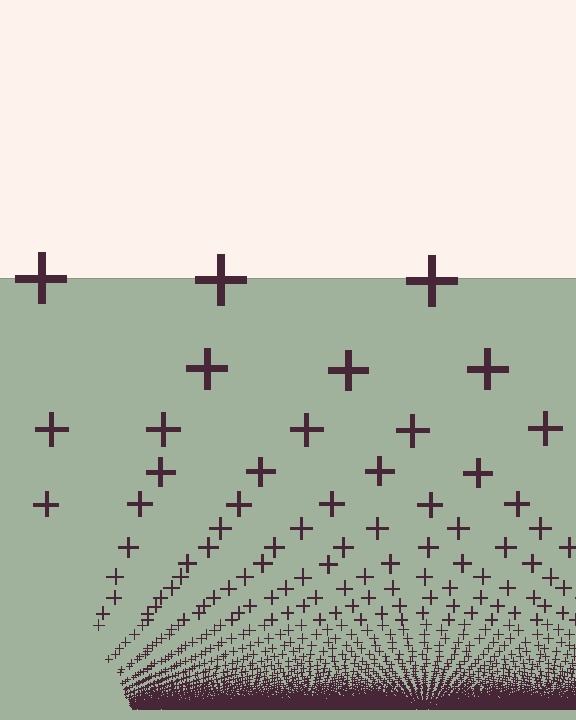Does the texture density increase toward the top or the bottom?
Density increases toward the bottom.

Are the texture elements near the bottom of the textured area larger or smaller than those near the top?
Smaller. The gradient is inverted — elements near the bottom are smaller and denser.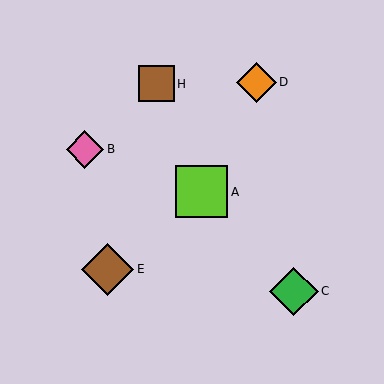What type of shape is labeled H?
Shape H is a brown square.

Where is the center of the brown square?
The center of the brown square is at (156, 84).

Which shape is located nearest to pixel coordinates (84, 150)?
The pink diamond (labeled B) at (85, 149) is nearest to that location.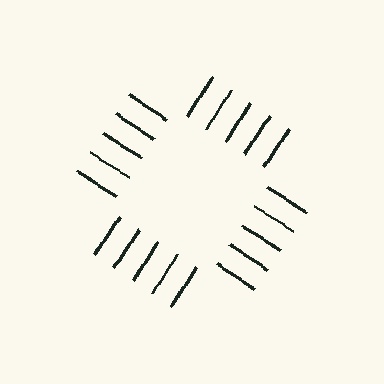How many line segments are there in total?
20 — 5 along each of the 4 edges.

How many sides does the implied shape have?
4 sides — the line-ends trace a square.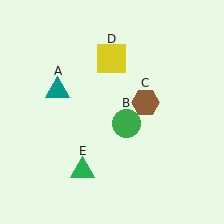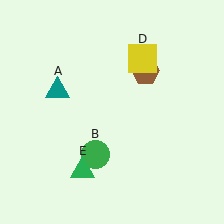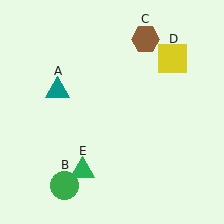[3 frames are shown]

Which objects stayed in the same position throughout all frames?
Teal triangle (object A) and green triangle (object E) remained stationary.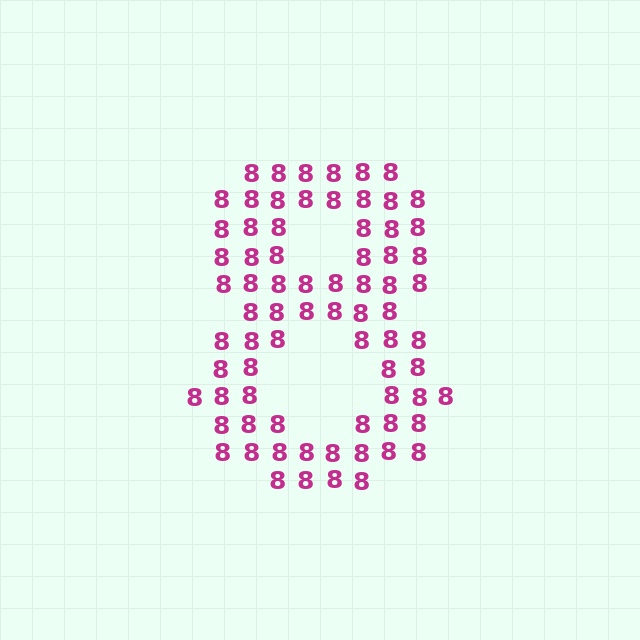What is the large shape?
The large shape is the digit 8.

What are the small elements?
The small elements are digit 8's.